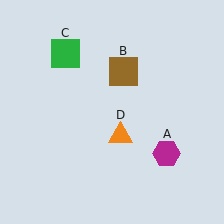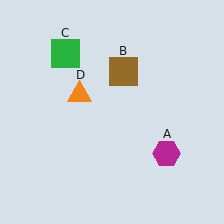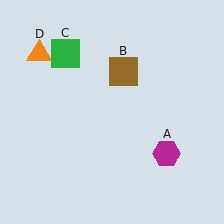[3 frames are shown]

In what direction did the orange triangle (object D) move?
The orange triangle (object D) moved up and to the left.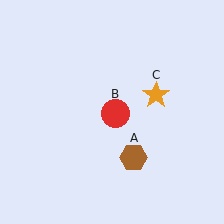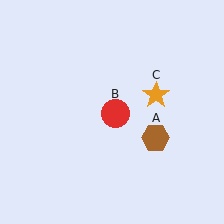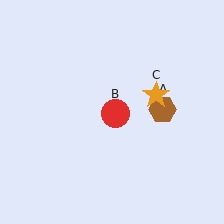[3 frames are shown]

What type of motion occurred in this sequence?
The brown hexagon (object A) rotated counterclockwise around the center of the scene.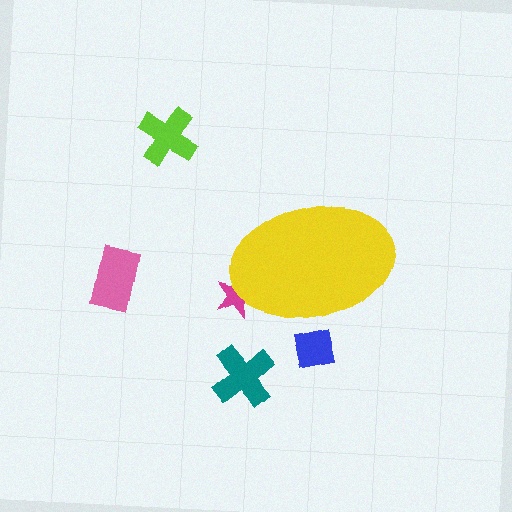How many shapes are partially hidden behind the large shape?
2 shapes are partially hidden.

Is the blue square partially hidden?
Yes, the blue square is partially hidden behind the yellow ellipse.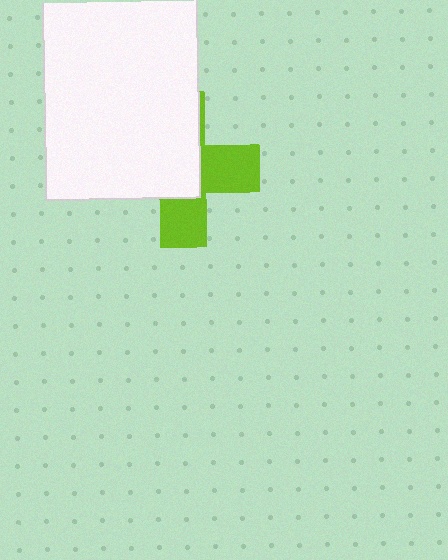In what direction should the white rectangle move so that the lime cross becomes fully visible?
The white rectangle should move toward the upper-left. That is the shortest direction to clear the overlap and leave the lime cross fully visible.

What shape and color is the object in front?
The object in front is a white rectangle.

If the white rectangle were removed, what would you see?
You would see the complete lime cross.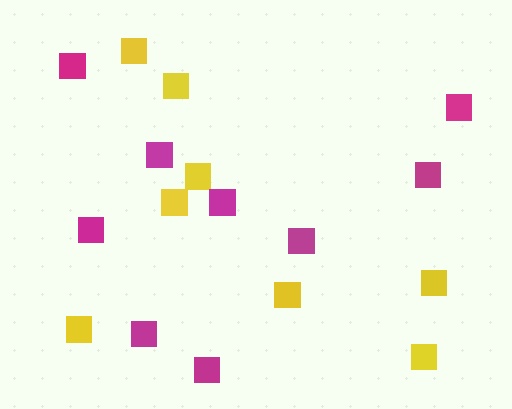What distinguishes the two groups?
There are 2 groups: one group of yellow squares (8) and one group of magenta squares (9).